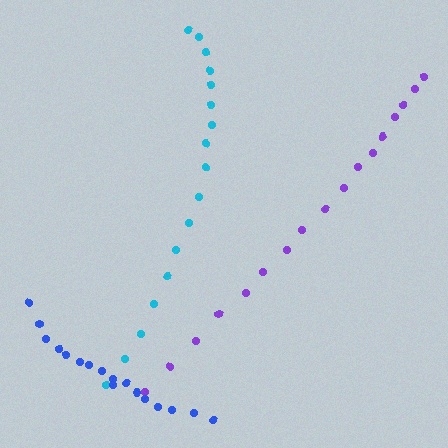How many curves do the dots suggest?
There are 3 distinct paths.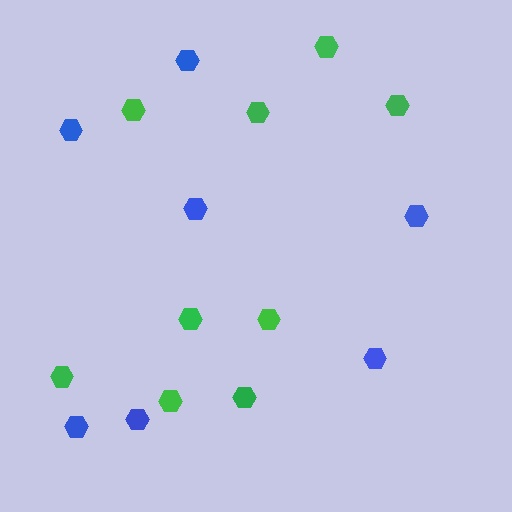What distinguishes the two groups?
There are 2 groups: one group of blue hexagons (7) and one group of green hexagons (9).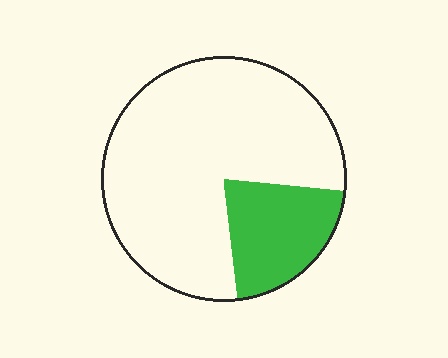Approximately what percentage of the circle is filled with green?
Approximately 20%.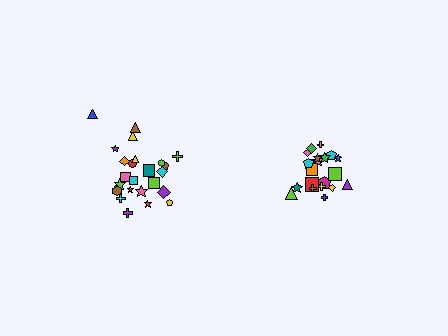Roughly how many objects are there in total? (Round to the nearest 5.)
Roughly 45 objects in total.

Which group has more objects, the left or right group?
The left group.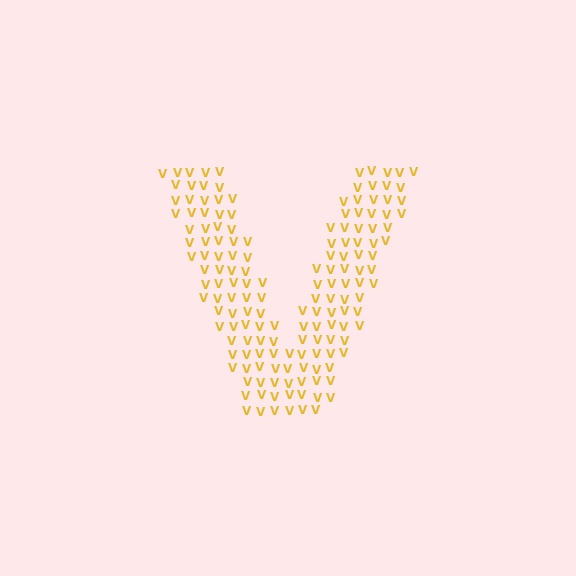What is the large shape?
The large shape is the letter V.